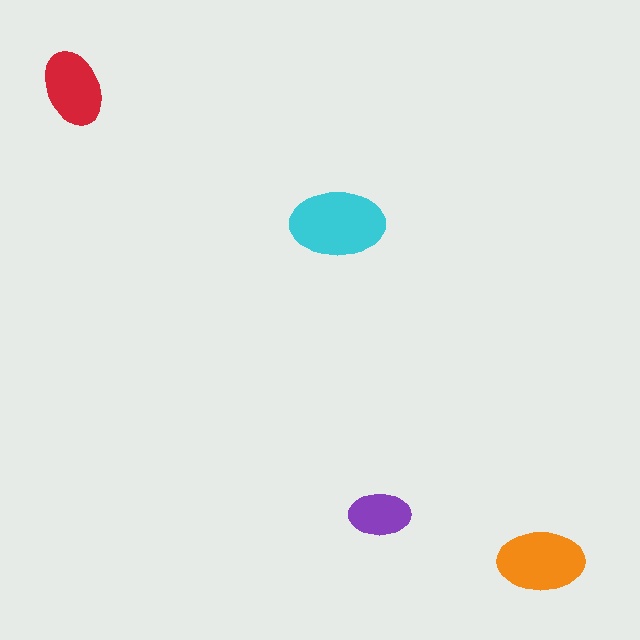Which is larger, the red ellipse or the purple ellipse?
The red one.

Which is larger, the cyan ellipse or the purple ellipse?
The cyan one.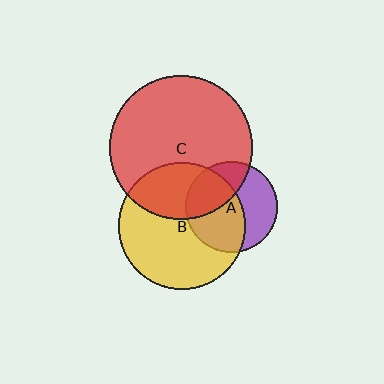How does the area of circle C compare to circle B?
Approximately 1.3 times.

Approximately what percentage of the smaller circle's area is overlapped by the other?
Approximately 35%.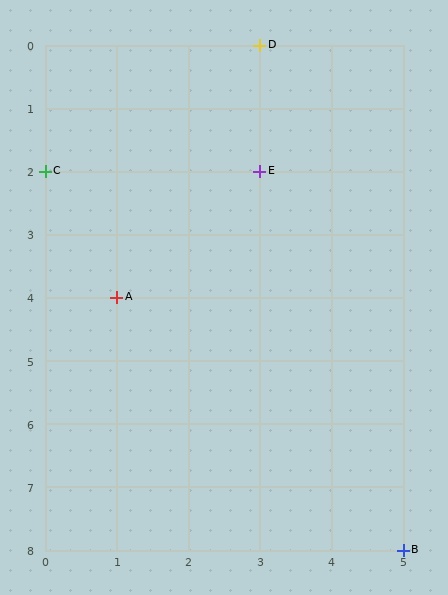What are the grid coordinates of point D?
Point D is at grid coordinates (3, 0).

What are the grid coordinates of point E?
Point E is at grid coordinates (3, 2).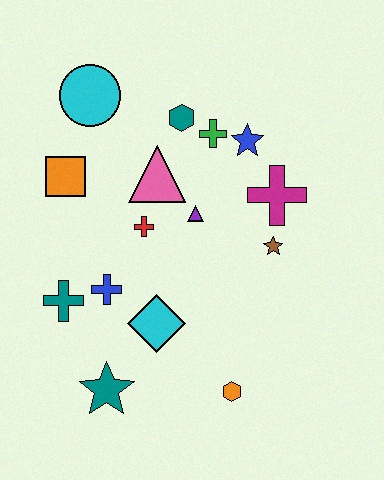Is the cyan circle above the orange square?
Yes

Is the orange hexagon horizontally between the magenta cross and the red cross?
Yes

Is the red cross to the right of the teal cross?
Yes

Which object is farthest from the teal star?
The cyan circle is farthest from the teal star.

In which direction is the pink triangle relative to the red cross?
The pink triangle is above the red cross.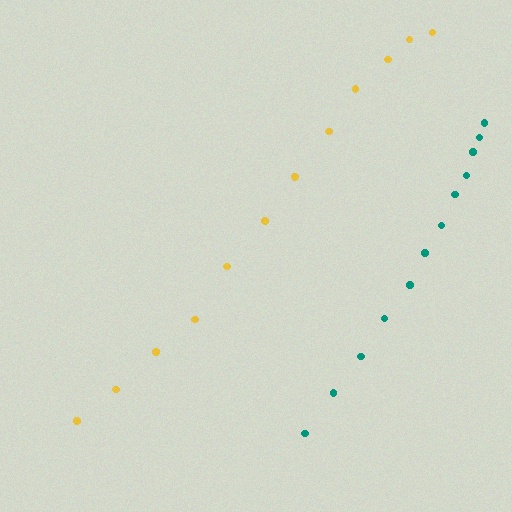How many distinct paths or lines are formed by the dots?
There are 2 distinct paths.